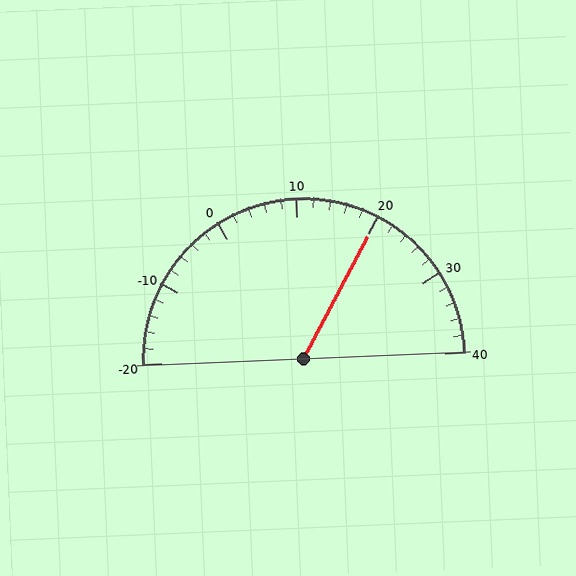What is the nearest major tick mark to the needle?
The nearest major tick mark is 20.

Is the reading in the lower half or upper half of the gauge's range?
The reading is in the upper half of the range (-20 to 40).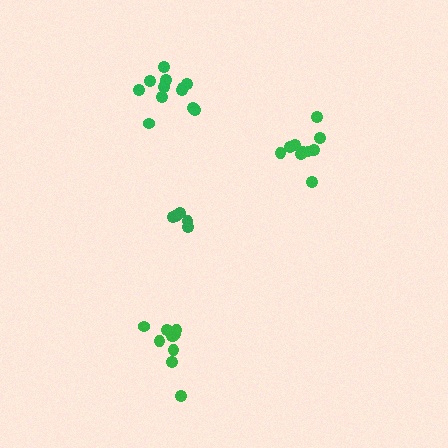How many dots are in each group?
Group 1: 10 dots, Group 2: 6 dots, Group 3: 10 dots, Group 4: 12 dots (38 total).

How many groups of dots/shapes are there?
There are 4 groups.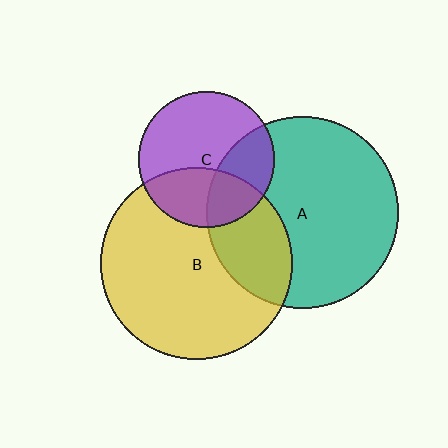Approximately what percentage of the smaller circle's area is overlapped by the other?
Approximately 35%.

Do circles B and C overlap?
Yes.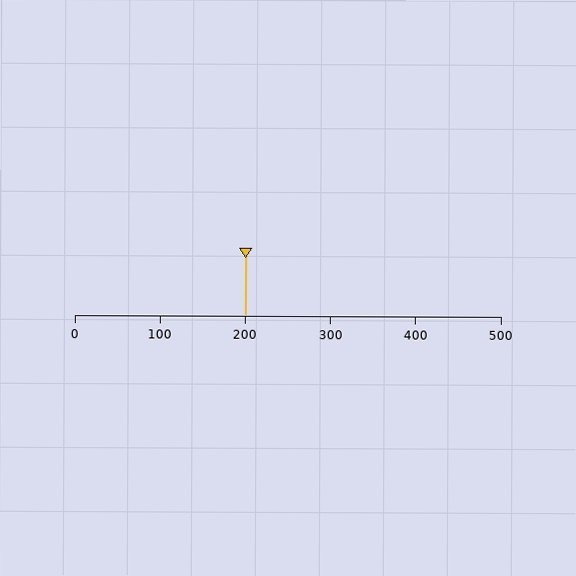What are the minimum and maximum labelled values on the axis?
The axis runs from 0 to 500.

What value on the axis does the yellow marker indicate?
The marker indicates approximately 200.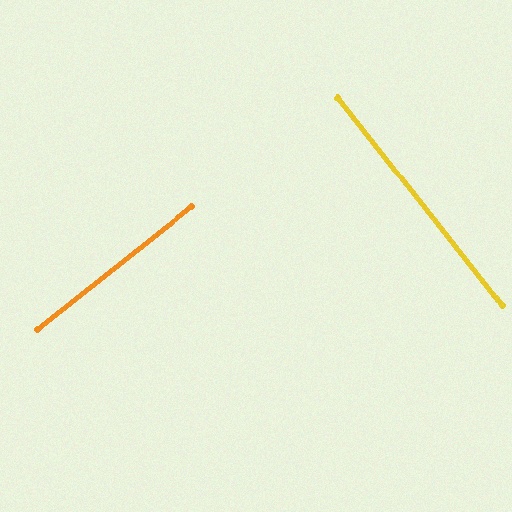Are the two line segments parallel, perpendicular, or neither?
Perpendicular — they meet at approximately 90°.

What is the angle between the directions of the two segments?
Approximately 90 degrees.